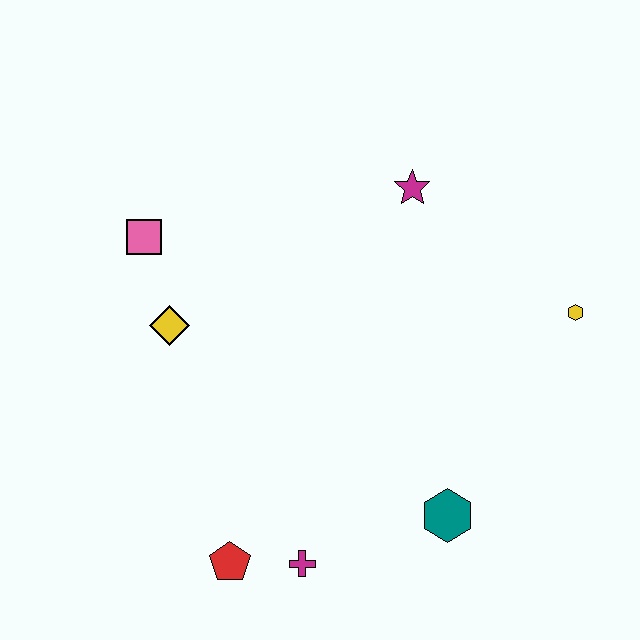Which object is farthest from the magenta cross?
The magenta star is farthest from the magenta cross.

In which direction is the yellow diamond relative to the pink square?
The yellow diamond is below the pink square.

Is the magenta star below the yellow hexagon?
No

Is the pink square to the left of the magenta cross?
Yes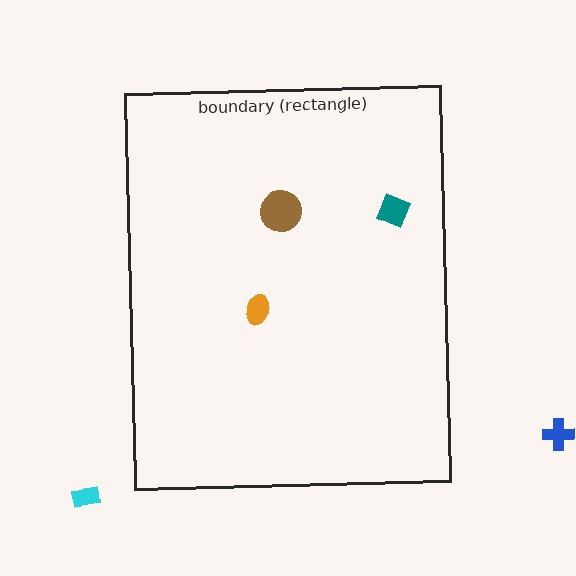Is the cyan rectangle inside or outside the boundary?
Outside.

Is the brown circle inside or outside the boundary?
Inside.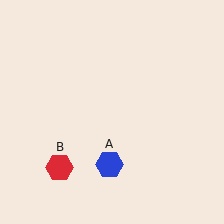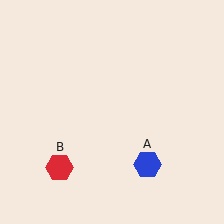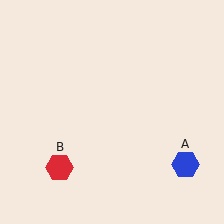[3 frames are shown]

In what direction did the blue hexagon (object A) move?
The blue hexagon (object A) moved right.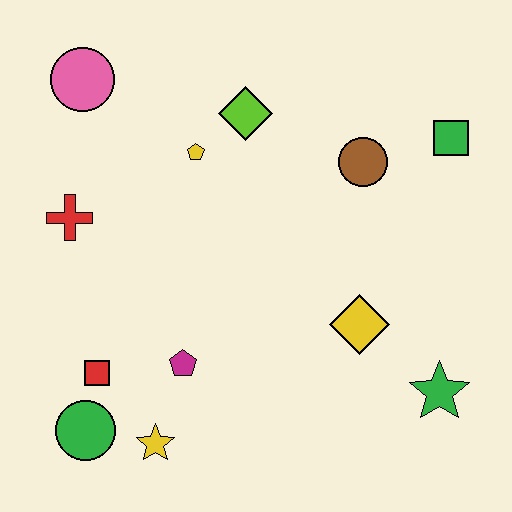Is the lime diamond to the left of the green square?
Yes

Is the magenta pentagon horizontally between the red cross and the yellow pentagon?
Yes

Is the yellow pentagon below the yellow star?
No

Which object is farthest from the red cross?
The green star is farthest from the red cross.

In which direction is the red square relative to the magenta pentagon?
The red square is to the left of the magenta pentagon.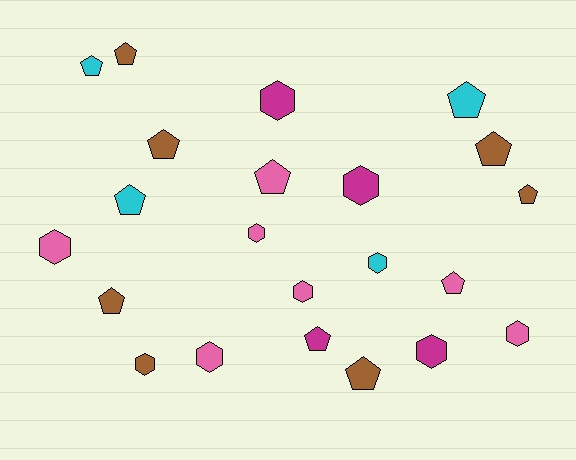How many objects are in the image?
There are 22 objects.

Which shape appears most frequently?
Pentagon, with 12 objects.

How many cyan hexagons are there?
There is 1 cyan hexagon.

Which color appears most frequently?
Brown, with 7 objects.